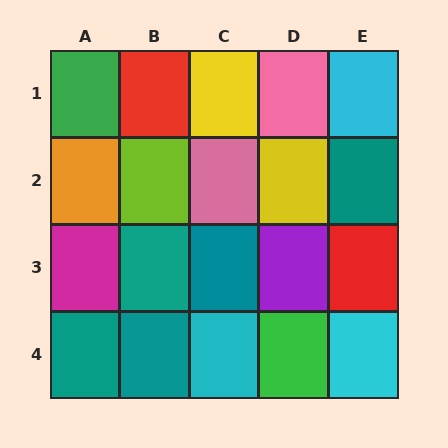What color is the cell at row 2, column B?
Lime.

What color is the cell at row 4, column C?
Cyan.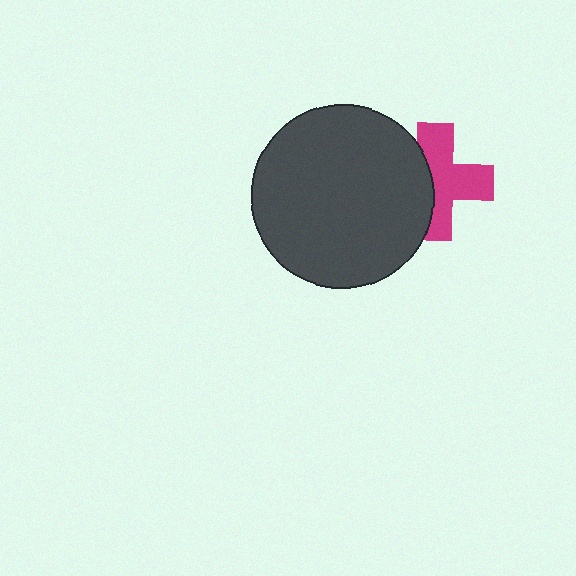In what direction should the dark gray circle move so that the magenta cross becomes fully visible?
The dark gray circle should move left. That is the shortest direction to clear the overlap and leave the magenta cross fully visible.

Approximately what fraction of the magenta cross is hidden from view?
Roughly 39% of the magenta cross is hidden behind the dark gray circle.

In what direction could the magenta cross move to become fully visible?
The magenta cross could move right. That would shift it out from behind the dark gray circle entirely.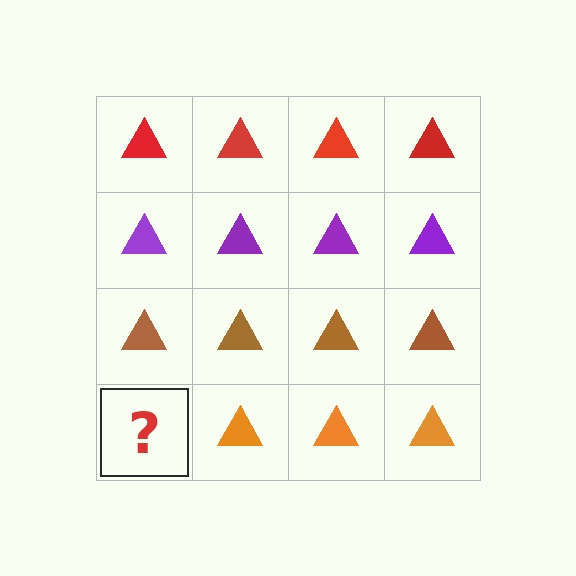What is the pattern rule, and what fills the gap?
The rule is that each row has a consistent color. The gap should be filled with an orange triangle.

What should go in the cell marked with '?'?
The missing cell should contain an orange triangle.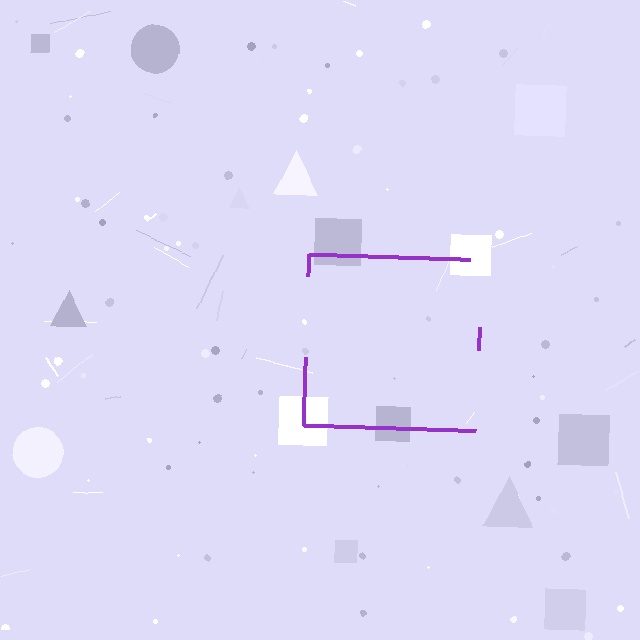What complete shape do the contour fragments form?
The contour fragments form a square.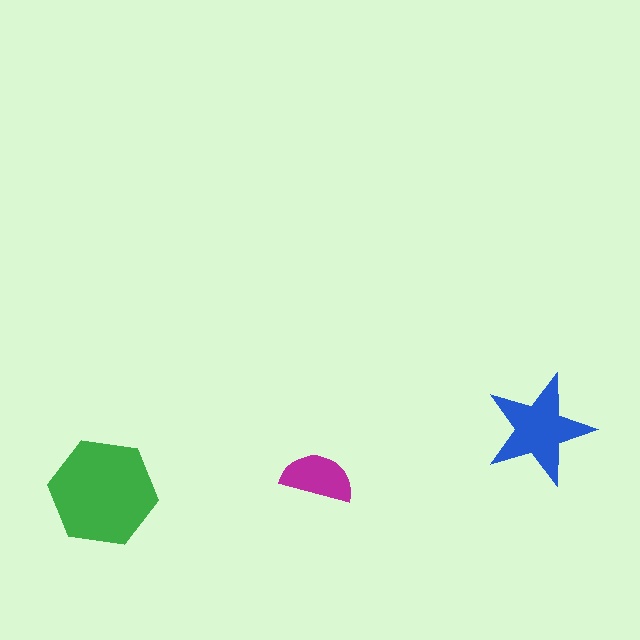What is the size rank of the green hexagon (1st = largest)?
1st.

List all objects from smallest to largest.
The magenta semicircle, the blue star, the green hexagon.